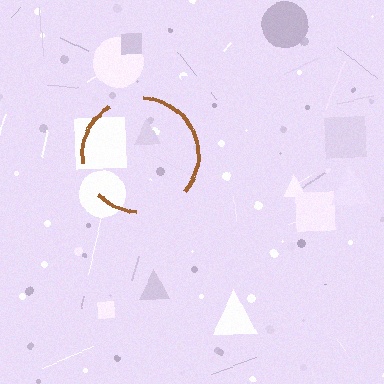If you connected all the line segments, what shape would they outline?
They would outline a circle.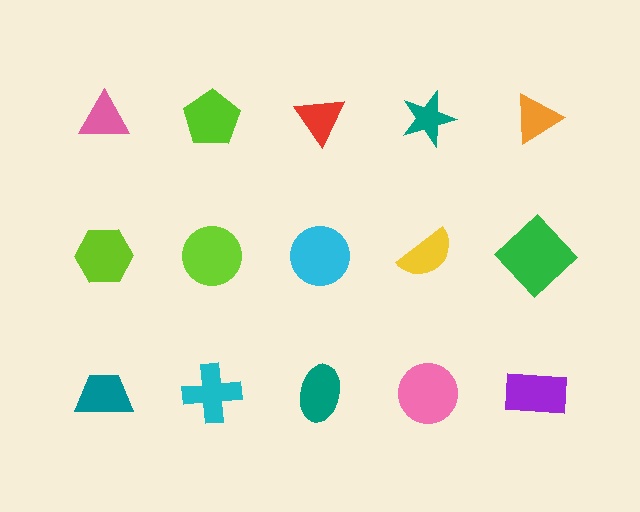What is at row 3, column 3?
A teal ellipse.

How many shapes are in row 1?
5 shapes.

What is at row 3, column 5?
A purple rectangle.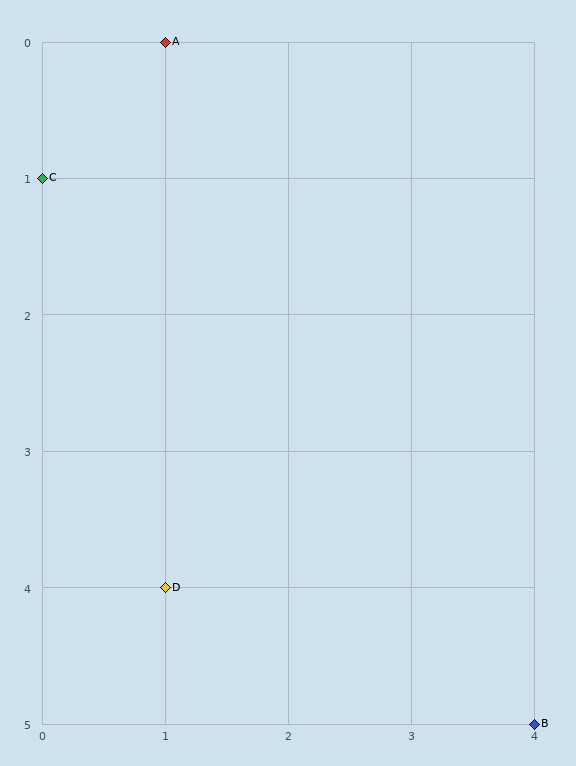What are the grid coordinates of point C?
Point C is at grid coordinates (0, 1).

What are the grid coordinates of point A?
Point A is at grid coordinates (1, 0).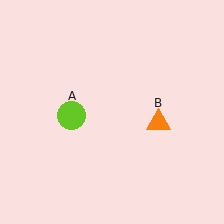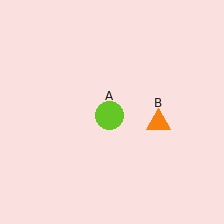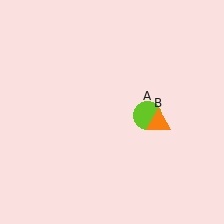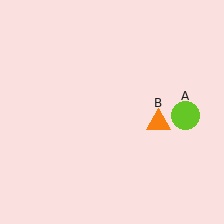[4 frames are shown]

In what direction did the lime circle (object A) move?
The lime circle (object A) moved right.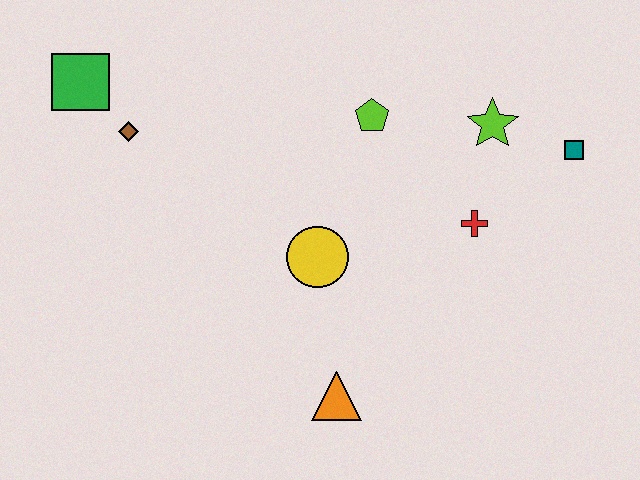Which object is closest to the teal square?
The lime star is closest to the teal square.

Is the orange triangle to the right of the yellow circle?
Yes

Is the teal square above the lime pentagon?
No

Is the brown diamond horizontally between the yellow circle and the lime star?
No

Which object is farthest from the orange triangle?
The green square is farthest from the orange triangle.